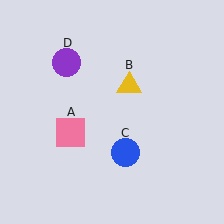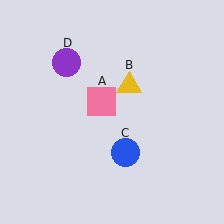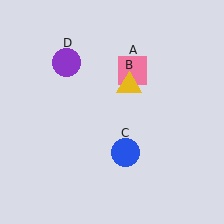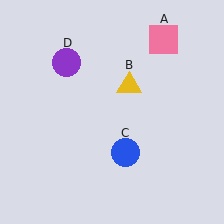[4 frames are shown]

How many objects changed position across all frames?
1 object changed position: pink square (object A).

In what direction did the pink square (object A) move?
The pink square (object A) moved up and to the right.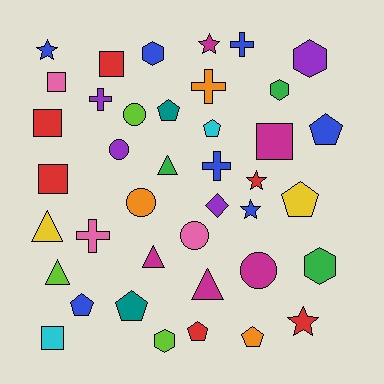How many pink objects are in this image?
There are 3 pink objects.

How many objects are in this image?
There are 40 objects.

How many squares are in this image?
There are 6 squares.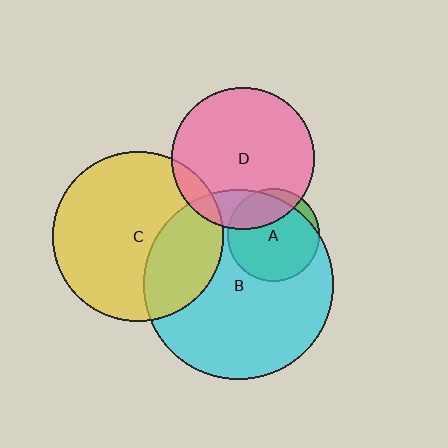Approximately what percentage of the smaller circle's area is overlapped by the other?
Approximately 30%.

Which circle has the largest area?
Circle B (cyan).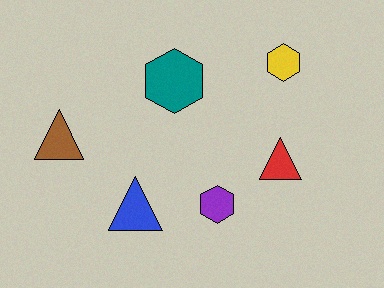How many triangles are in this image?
There are 3 triangles.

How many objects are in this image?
There are 6 objects.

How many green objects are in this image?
There are no green objects.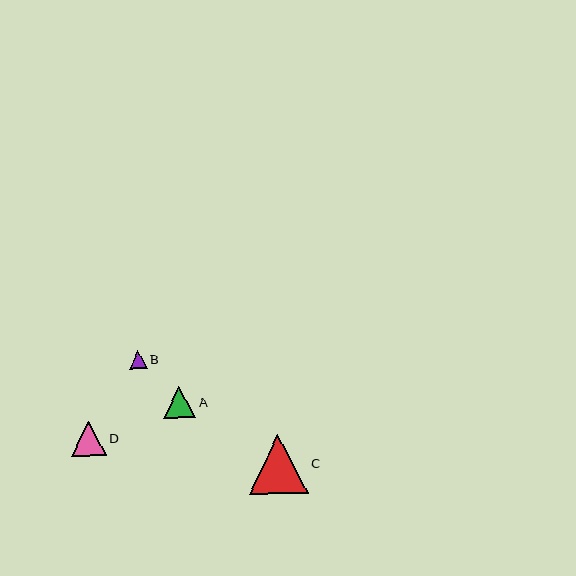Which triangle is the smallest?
Triangle B is the smallest with a size of approximately 17 pixels.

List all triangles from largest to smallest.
From largest to smallest: C, D, A, B.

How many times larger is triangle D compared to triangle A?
Triangle D is approximately 1.1 times the size of triangle A.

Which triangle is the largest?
Triangle C is the largest with a size of approximately 59 pixels.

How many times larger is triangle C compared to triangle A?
Triangle C is approximately 1.9 times the size of triangle A.